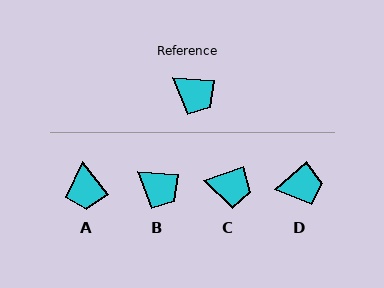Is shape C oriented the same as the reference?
No, it is off by about 25 degrees.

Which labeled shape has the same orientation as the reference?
B.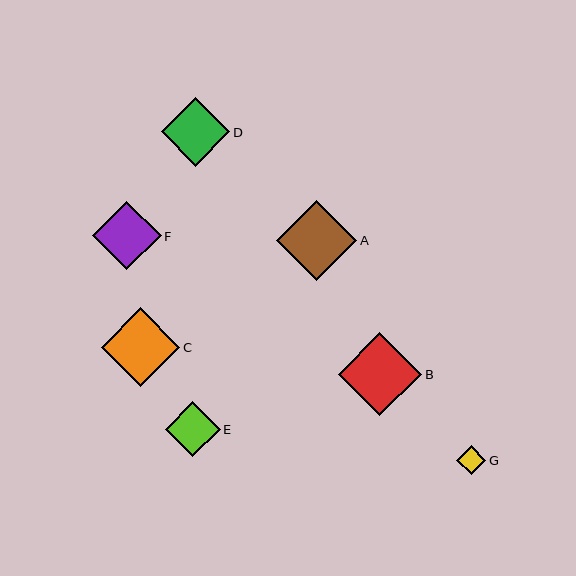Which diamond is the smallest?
Diamond G is the smallest with a size of approximately 29 pixels.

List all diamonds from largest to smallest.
From largest to smallest: B, A, C, D, F, E, G.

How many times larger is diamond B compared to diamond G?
Diamond B is approximately 2.9 times the size of diamond G.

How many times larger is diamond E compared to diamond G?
Diamond E is approximately 1.9 times the size of diamond G.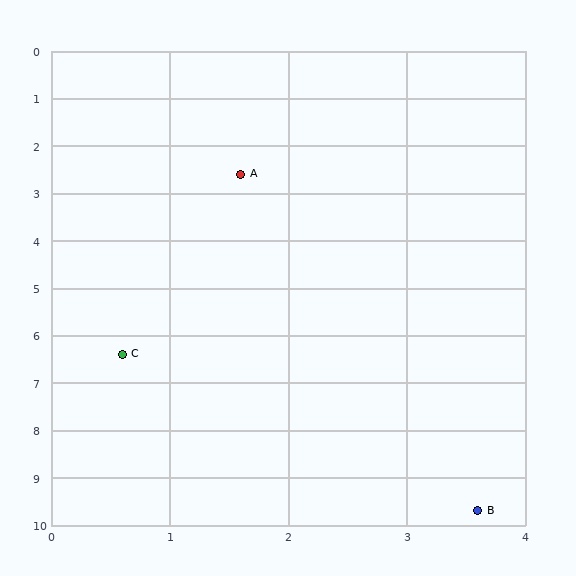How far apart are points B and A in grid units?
Points B and A are about 7.4 grid units apart.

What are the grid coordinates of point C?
Point C is at approximately (0.6, 6.4).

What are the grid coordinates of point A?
Point A is at approximately (1.6, 2.6).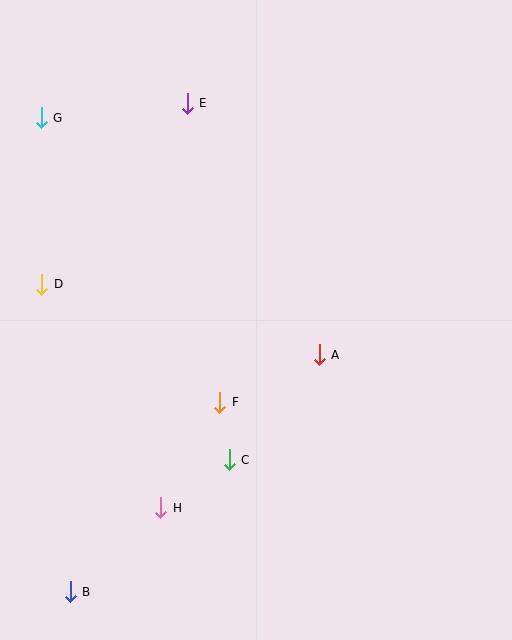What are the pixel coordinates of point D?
Point D is at (42, 284).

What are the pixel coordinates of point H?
Point H is at (161, 508).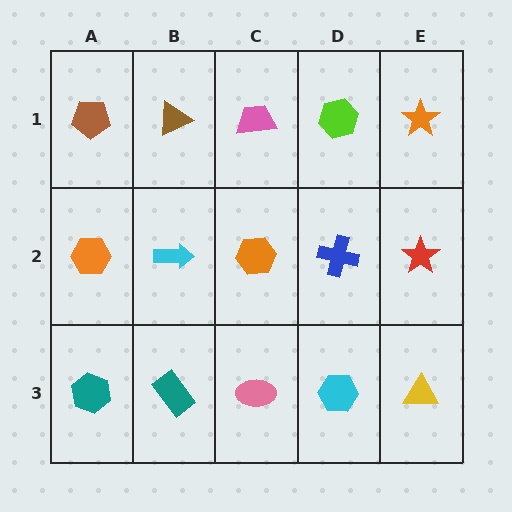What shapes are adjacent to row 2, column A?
A brown pentagon (row 1, column A), a teal hexagon (row 3, column A), a cyan arrow (row 2, column B).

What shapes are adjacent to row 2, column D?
A lime hexagon (row 1, column D), a cyan hexagon (row 3, column D), an orange hexagon (row 2, column C), a red star (row 2, column E).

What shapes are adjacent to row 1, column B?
A cyan arrow (row 2, column B), a brown pentagon (row 1, column A), a pink trapezoid (row 1, column C).